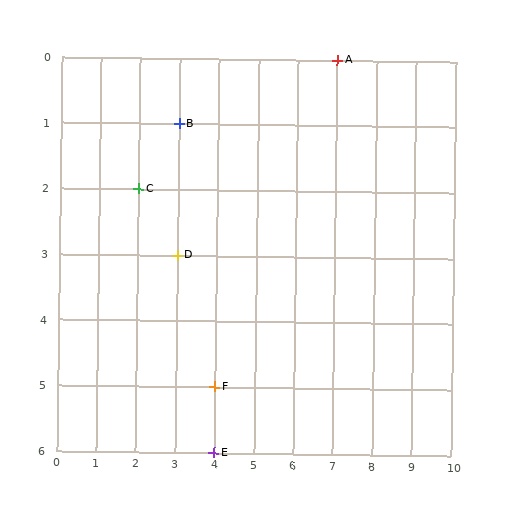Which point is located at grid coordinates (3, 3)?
Point D is at (3, 3).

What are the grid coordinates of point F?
Point F is at grid coordinates (4, 5).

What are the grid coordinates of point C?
Point C is at grid coordinates (2, 2).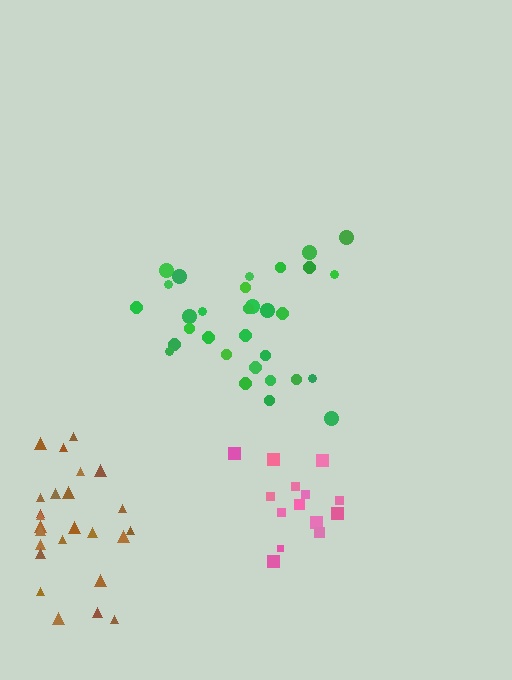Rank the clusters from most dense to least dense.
pink, green, brown.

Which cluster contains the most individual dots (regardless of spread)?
Green (31).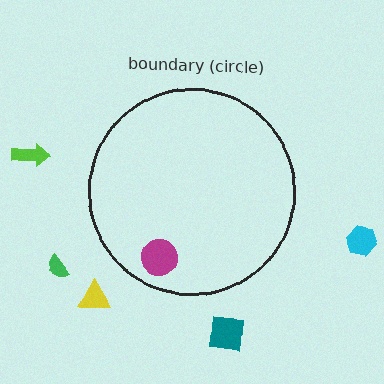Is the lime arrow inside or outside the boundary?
Outside.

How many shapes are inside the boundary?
1 inside, 5 outside.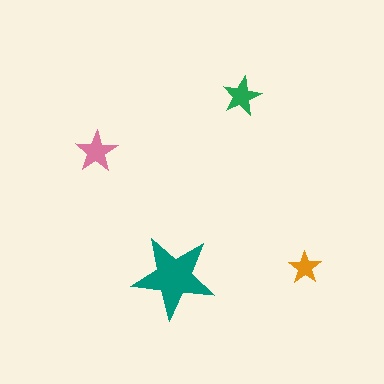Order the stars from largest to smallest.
the teal one, the pink one, the green one, the orange one.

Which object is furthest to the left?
The pink star is leftmost.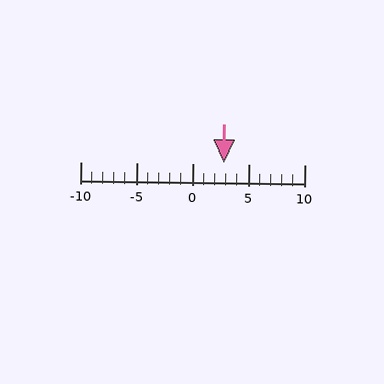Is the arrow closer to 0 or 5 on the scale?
The arrow is closer to 5.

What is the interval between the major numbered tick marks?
The major tick marks are spaced 5 units apart.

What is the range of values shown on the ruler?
The ruler shows values from -10 to 10.